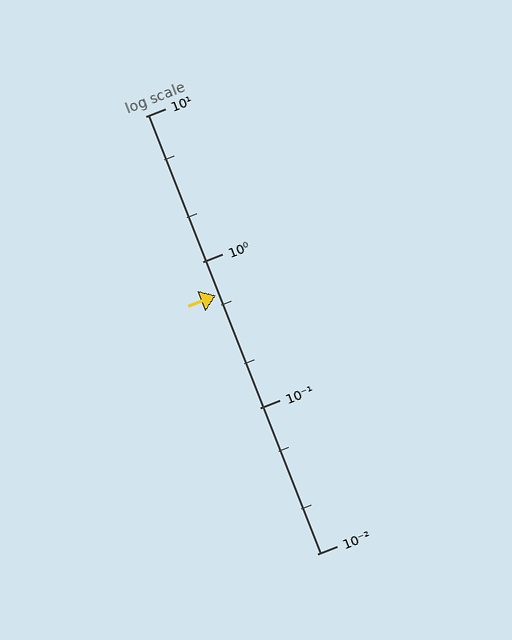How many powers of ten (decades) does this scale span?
The scale spans 3 decades, from 0.01 to 10.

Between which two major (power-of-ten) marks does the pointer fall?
The pointer is between 0.1 and 1.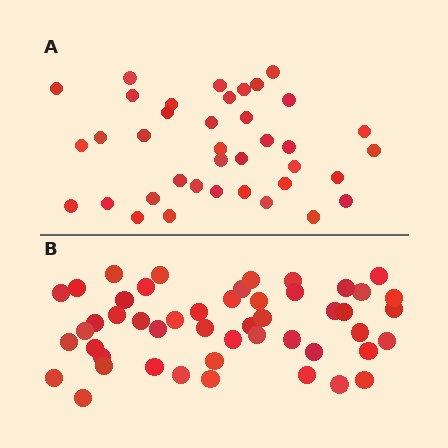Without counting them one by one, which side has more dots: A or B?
Region B (the bottom region) has more dots.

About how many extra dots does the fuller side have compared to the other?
Region B has roughly 12 or so more dots than region A.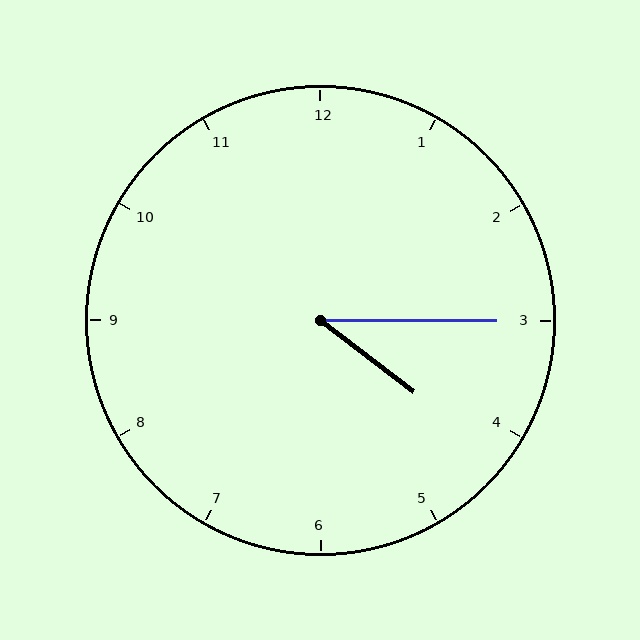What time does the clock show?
4:15.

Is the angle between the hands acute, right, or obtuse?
It is acute.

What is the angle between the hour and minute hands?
Approximately 38 degrees.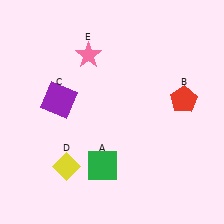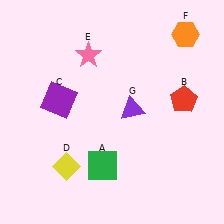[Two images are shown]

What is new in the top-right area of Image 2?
An orange hexagon (F) was added in the top-right area of Image 2.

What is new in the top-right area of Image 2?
A purple triangle (G) was added in the top-right area of Image 2.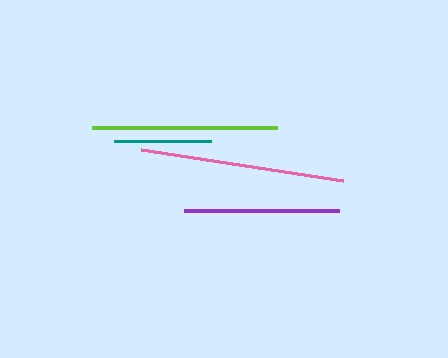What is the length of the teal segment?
The teal segment is approximately 97 pixels long.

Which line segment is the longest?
The pink line is the longest at approximately 205 pixels.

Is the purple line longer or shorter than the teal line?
The purple line is longer than the teal line.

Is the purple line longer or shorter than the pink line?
The pink line is longer than the purple line.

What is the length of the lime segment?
The lime segment is approximately 185 pixels long.